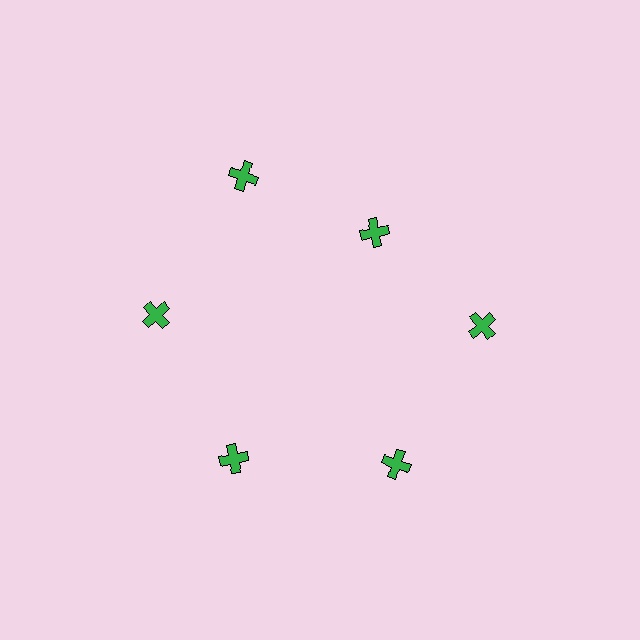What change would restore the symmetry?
The symmetry would be restored by moving it outward, back onto the ring so that all 6 crosses sit at equal angles and equal distance from the center.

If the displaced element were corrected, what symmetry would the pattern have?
It would have 6-fold rotational symmetry — the pattern would map onto itself every 60 degrees.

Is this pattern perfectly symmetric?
No. The 6 green crosses are arranged in a ring, but one element near the 1 o'clock position is pulled inward toward the center, breaking the 6-fold rotational symmetry.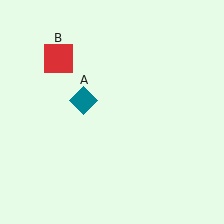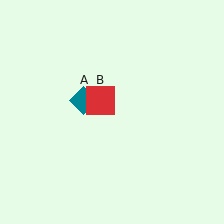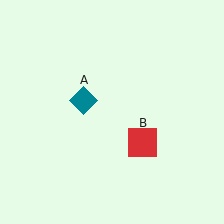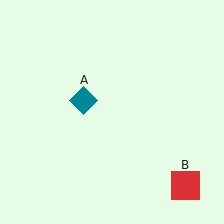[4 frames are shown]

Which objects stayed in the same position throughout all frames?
Teal diamond (object A) remained stationary.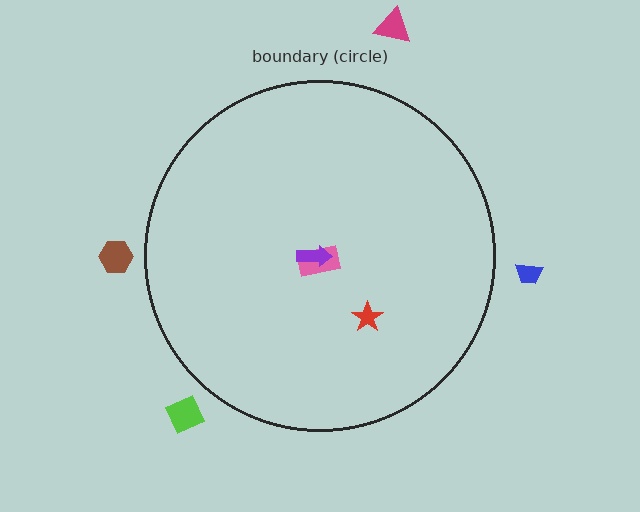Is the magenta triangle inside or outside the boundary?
Outside.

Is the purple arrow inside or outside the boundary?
Inside.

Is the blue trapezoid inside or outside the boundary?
Outside.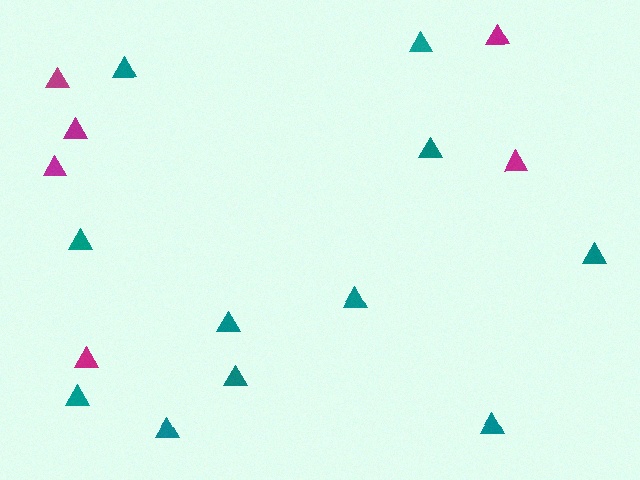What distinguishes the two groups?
There are 2 groups: one group of magenta triangles (6) and one group of teal triangles (11).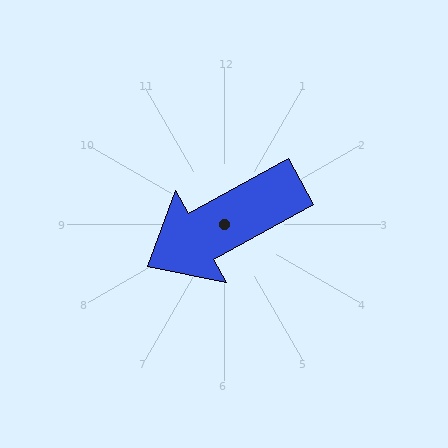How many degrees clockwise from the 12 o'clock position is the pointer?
Approximately 241 degrees.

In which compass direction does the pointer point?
Southwest.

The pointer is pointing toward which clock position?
Roughly 8 o'clock.